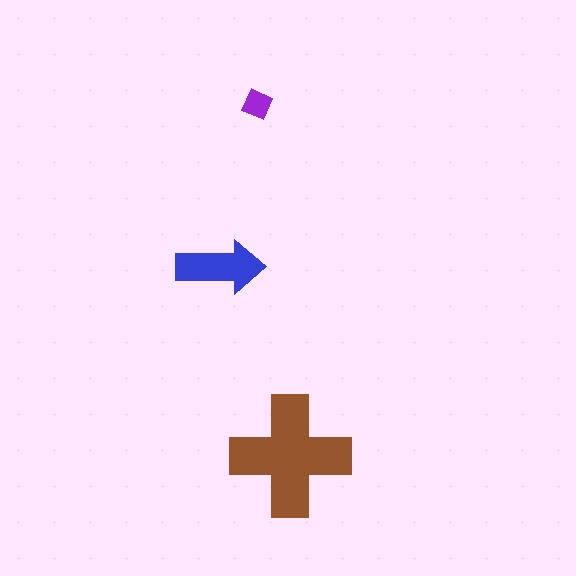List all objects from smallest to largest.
The purple diamond, the blue arrow, the brown cross.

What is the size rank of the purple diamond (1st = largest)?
3rd.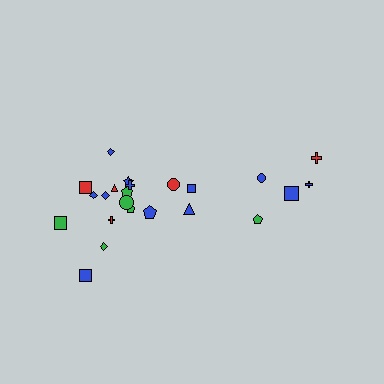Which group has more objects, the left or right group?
The left group.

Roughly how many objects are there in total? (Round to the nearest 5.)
Roughly 25 objects in total.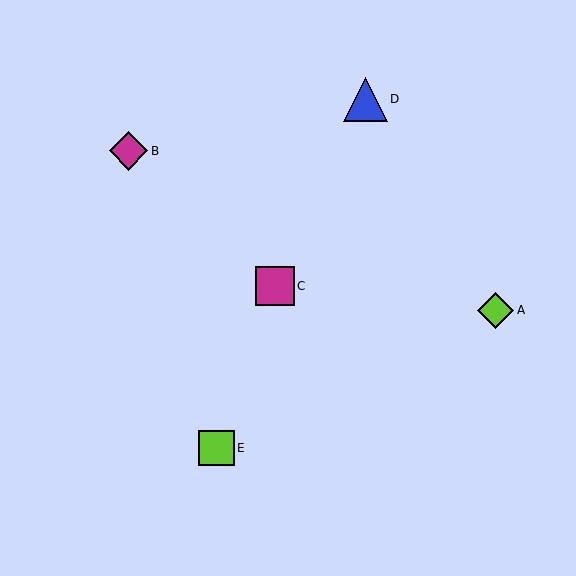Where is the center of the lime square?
The center of the lime square is at (217, 448).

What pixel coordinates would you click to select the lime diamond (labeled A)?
Click at (496, 310) to select the lime diamond A.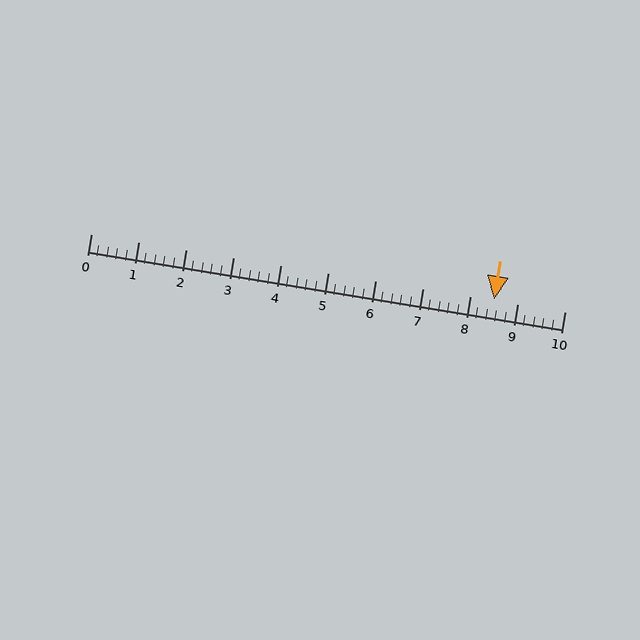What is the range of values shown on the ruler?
The ruler shows values from 0 to 10.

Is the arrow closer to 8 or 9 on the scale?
The arrow is closer to 9.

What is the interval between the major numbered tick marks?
The major tick marks are spaced 1 units apart.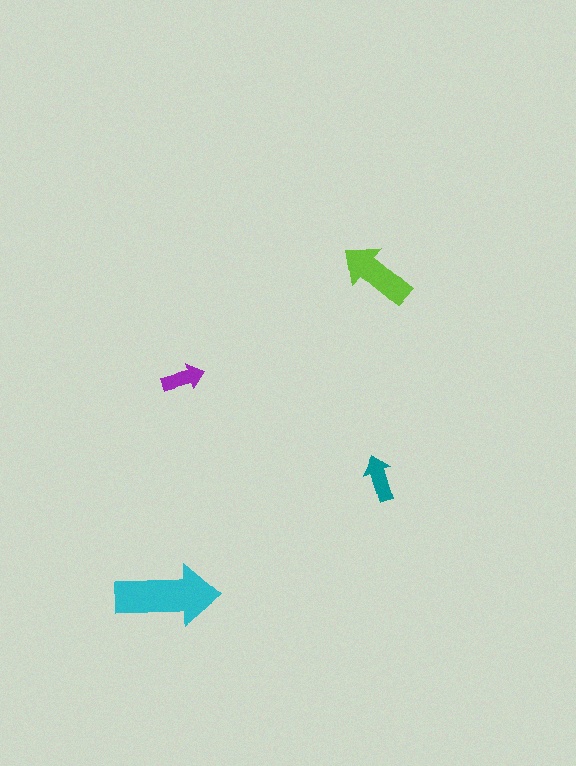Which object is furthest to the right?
The lime arrow is rightmost.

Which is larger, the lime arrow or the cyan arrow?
The cyan one.